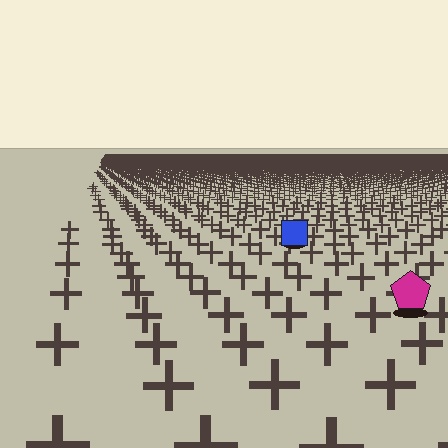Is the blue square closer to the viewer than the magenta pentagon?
No. The magenta pentagon is closer — you can tell from the texture gradient: the ground texture is coarser near it.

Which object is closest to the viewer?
The magenta pentagon is closest. The texture marks near it are larger and more spread out.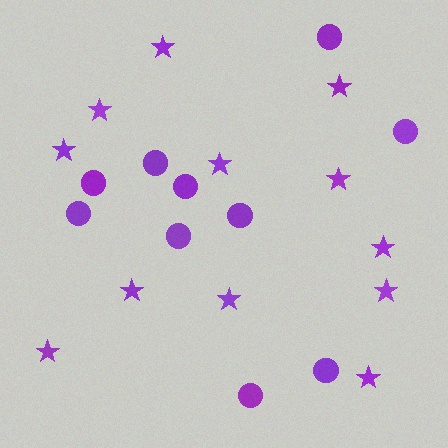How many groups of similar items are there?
There are 2 groups: one group of stars (12) and one group of circles (10).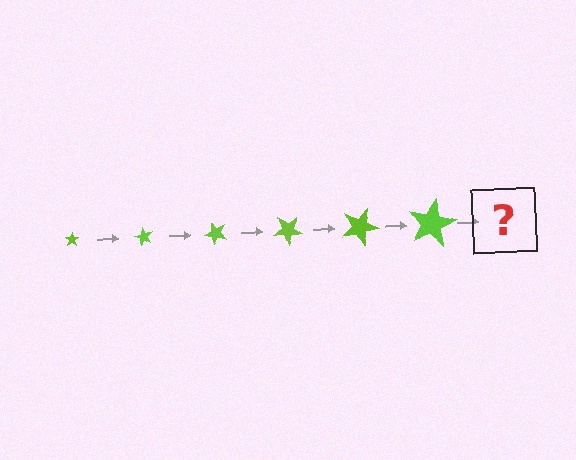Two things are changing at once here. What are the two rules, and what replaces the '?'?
The two rules are that the star grows larger each step and it rotates 60 degrees each step. The '?' should be a star, larger than the previous one and rotated 360 degrees from the start.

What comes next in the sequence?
The next element should be a star, larger than the previous one and rotated 360 degrees from the start.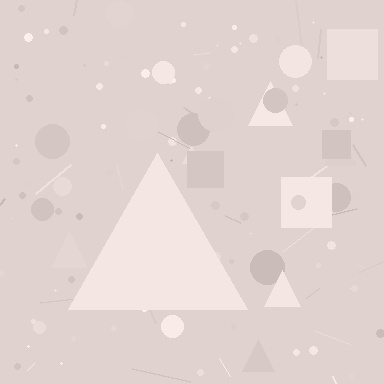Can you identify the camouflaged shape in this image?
The camouflaged shape is a triangle.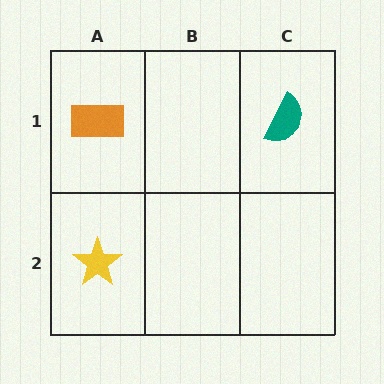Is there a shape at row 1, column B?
No, that cell is empty.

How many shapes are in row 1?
2 shapes.